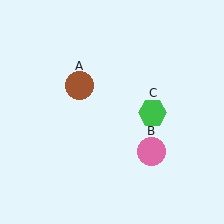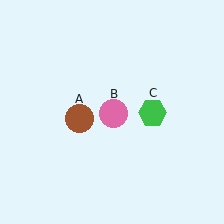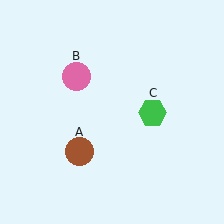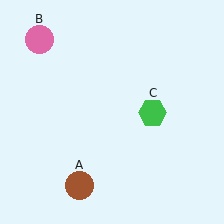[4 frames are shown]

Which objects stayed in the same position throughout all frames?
Green hexagon (object C) remained stationary.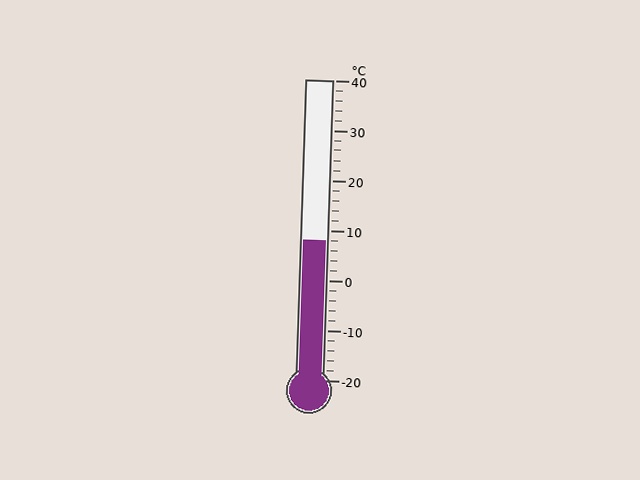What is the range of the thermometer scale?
The thermometer scale ranges from -20°C to 40°C.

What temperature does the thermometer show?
The thermometer shows approximately 8°C.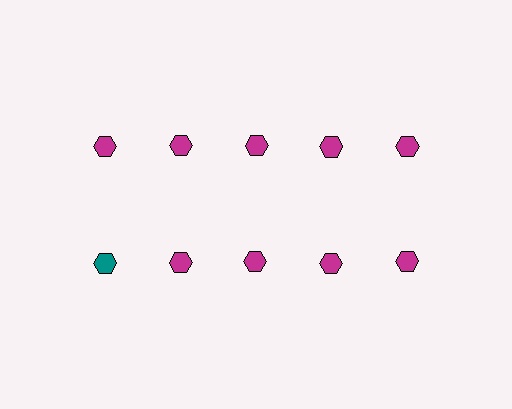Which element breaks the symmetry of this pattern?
The teal hexagon in the second row, leftmost column breaks the symmetry. All other shapes are magenta hexagons.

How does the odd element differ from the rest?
It has a different color: teal instead of magenta.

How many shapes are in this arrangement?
There are 10 shapes arranged in a grid pattern.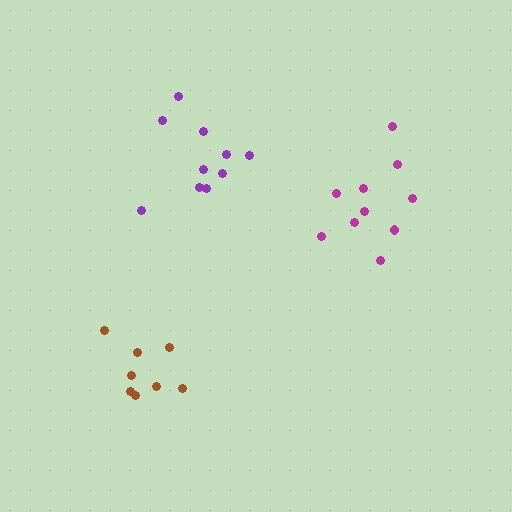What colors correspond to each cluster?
The clusters are colored: purple, magenta, brown.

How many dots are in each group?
Group 1: 10 dots, Group 2: 10 dots, Group 3: 8 dots (28 total).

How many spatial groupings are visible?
There are 3 spatial groupings.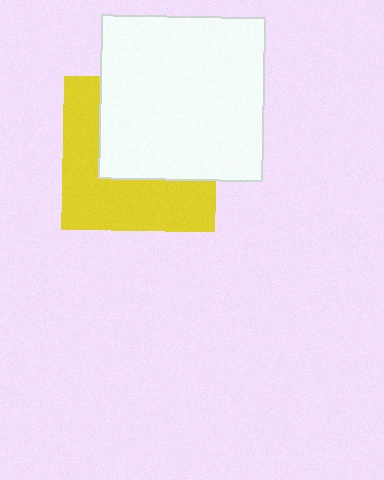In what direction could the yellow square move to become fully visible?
The yellow square could move toward the lower-left. That would shift it out from behind the white rectangle entirely.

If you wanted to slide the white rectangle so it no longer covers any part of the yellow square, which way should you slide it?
Slide it toward the upper-right — that is the most direct way to separate the two shapes.